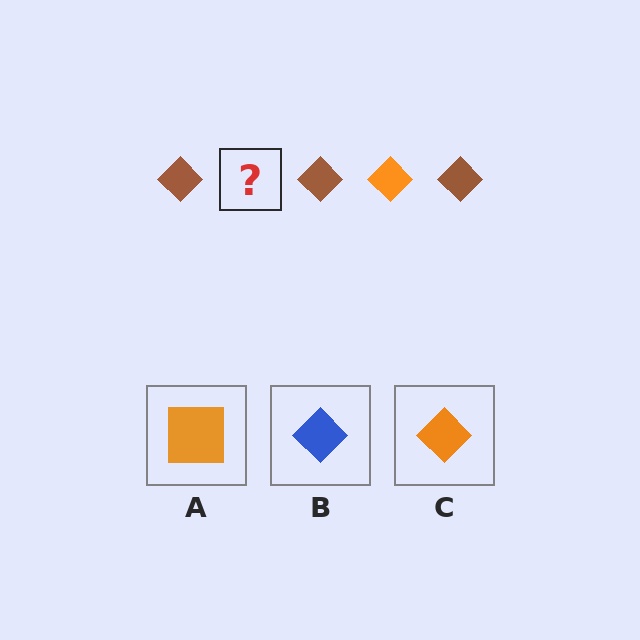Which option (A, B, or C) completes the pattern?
C.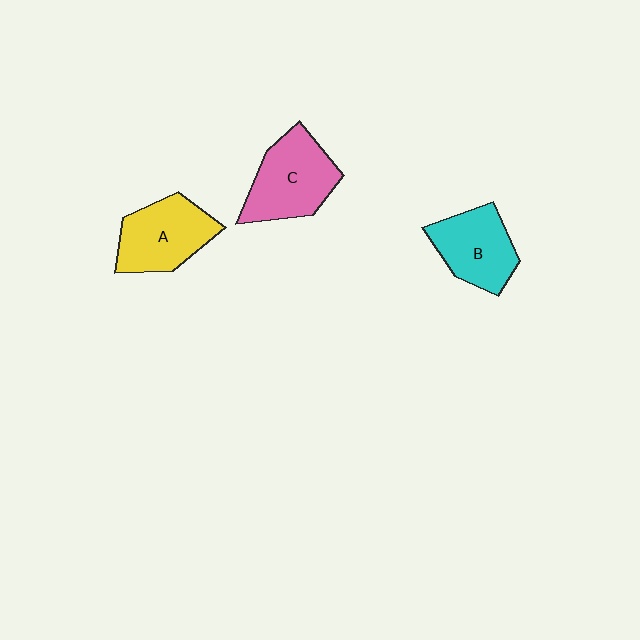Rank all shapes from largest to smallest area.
From largest to smallest: C (pink), A (yellow), B (cyan).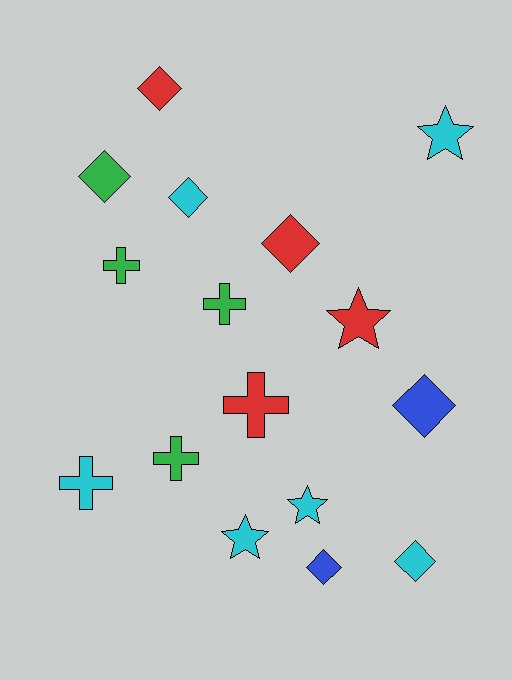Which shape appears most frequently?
Diamond, with 7 objects.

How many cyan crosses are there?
There is 1 cyan cross.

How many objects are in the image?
There are 16 objects.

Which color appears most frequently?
Cyan, with 6 objects.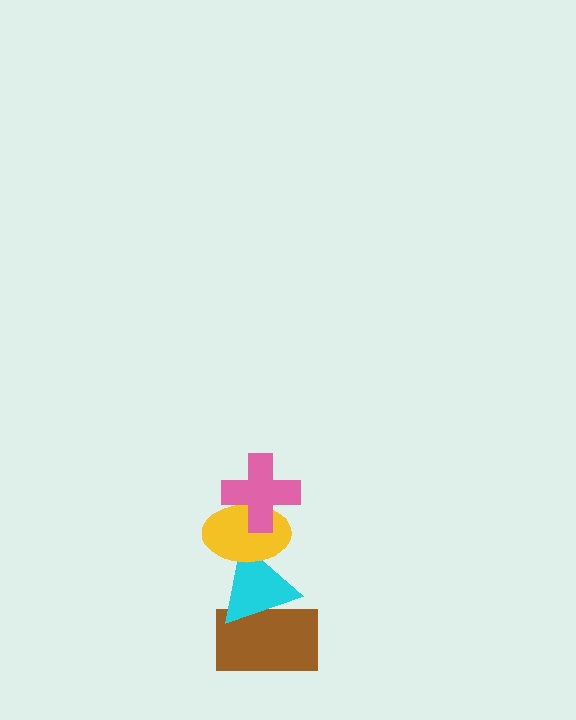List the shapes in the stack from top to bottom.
From top to bottom: the pink cross, the yellow ellipse, the cyan triangle, the brown rectangle.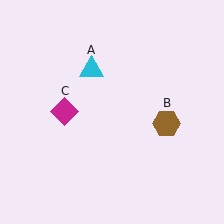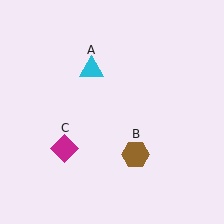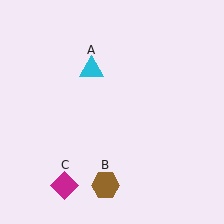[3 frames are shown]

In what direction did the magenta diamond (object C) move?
The magenta diamond (object C) moved down.